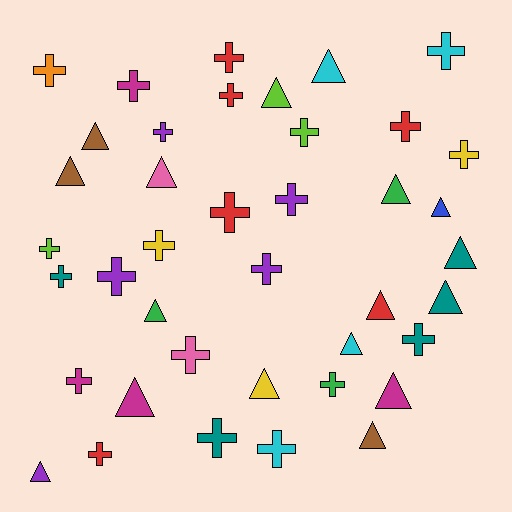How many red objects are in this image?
There are 6 red objects.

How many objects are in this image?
There are 40 objects.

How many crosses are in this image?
There are 23 crosses.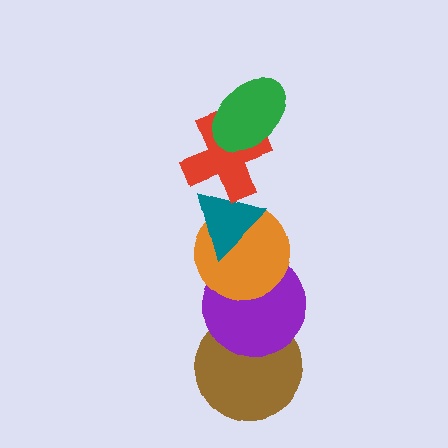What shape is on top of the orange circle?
The teal triangle is on top of the orange circle.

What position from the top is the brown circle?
The brown circle is 6th from the top.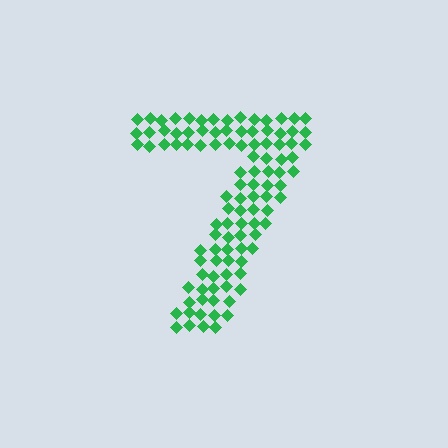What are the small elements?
The small elements are diamonds.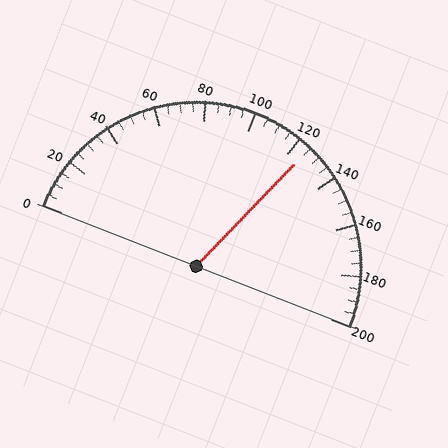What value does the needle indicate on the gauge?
The needle indicates approximately 125.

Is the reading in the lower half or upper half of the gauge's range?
The reading is in the upper half of the range (0 to 200).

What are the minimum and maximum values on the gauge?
The gauge ranges from 0 to 200.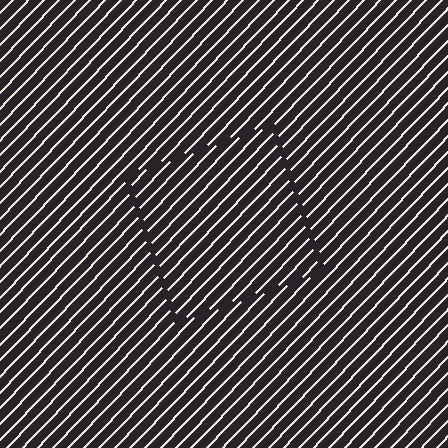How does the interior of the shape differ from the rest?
The interior of the shape contains the same grating, shifted by half a period — the contour is defined by the phase discontinuity where line-ends from the inner and outer gratings abut.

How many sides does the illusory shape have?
4 sides — the line-ends trace a square.